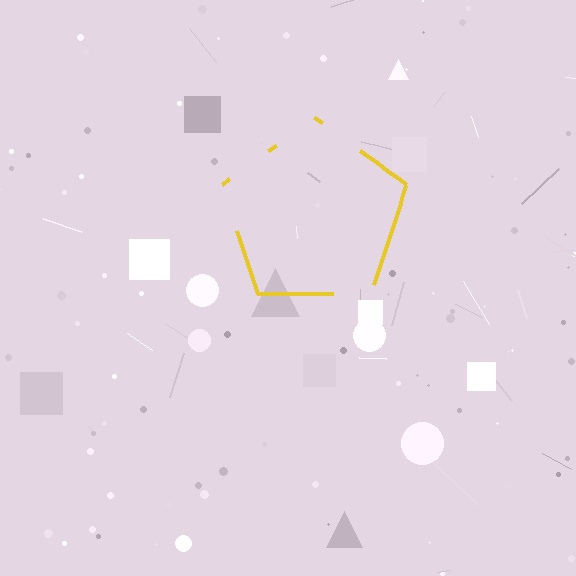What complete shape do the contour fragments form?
The contour fragments form a pentagon.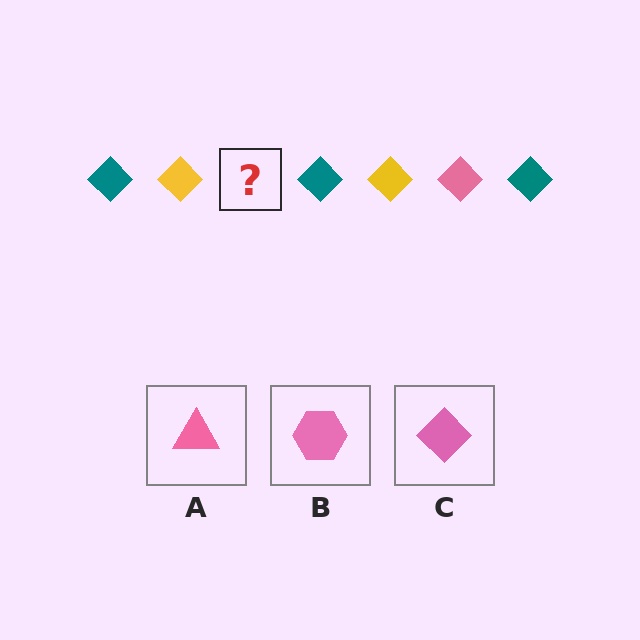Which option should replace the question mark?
Option C.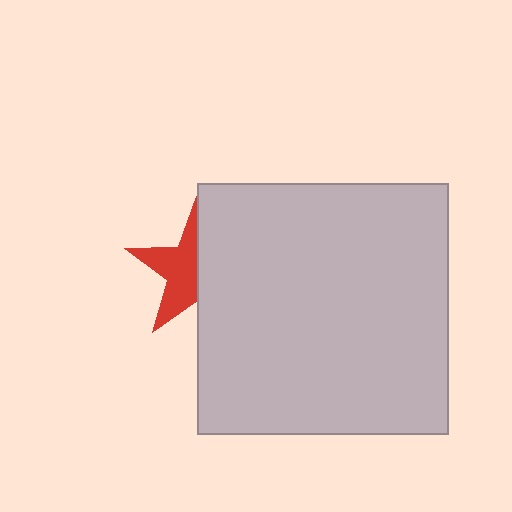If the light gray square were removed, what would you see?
You would see the complete red star.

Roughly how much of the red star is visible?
About half of it is visible (roughly 52%).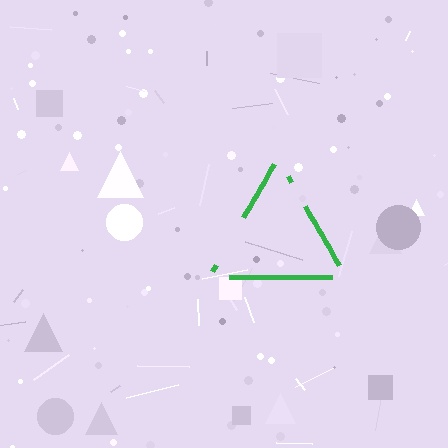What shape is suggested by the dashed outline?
The dashed outline suggests a triangle.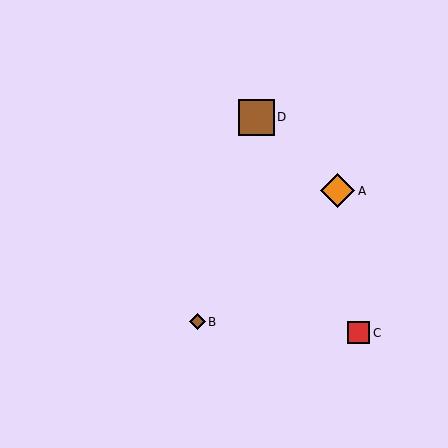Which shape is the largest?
The brown square (labeled D) is the largest.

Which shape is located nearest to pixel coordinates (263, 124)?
The brown square (labeled D) at (256, 117) is nearest to that location.